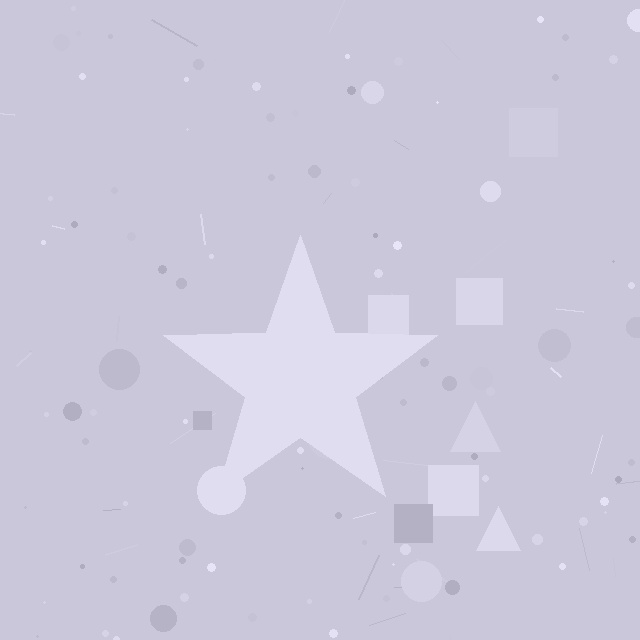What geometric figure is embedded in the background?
A star is embedded in the background.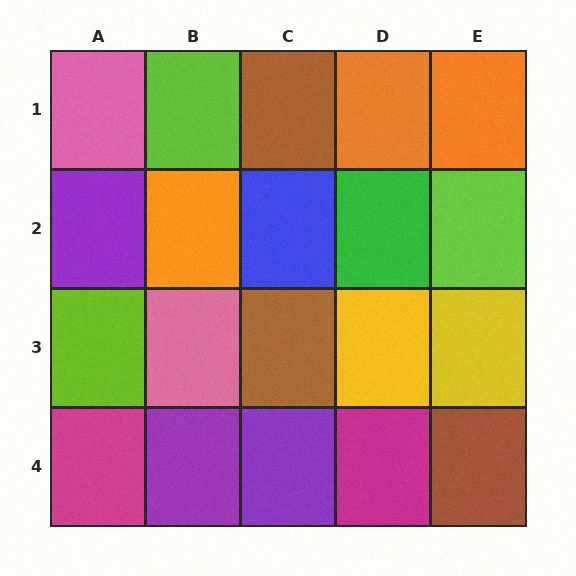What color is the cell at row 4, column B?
Purple.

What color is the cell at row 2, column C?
Blue.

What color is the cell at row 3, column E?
Yellow.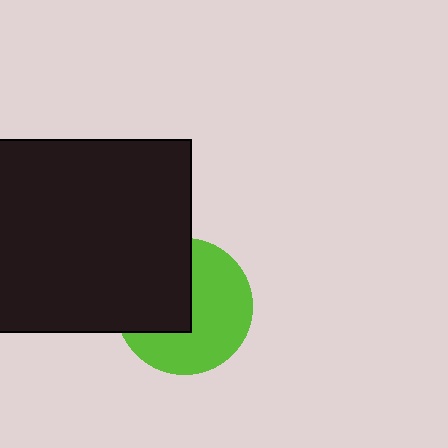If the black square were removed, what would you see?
You would see the complete lime circle.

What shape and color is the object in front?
The object in front is a black square.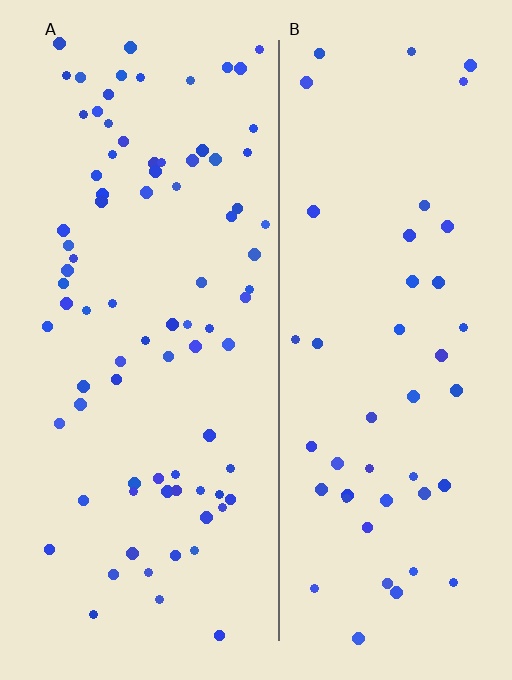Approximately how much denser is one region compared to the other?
Approximately 1.8× — region A over region B.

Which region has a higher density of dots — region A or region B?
A (the left).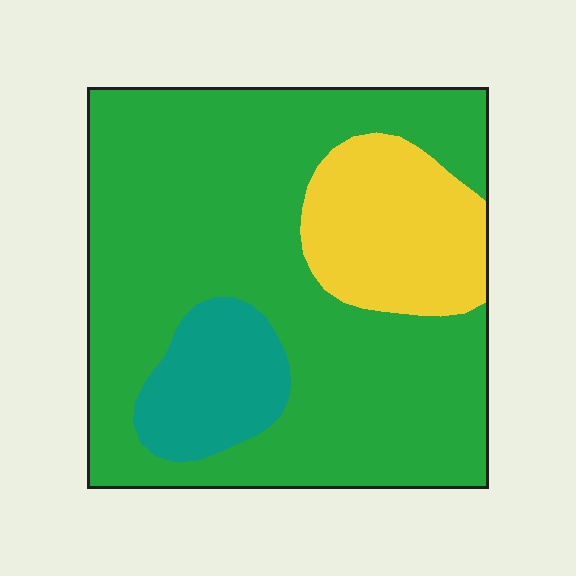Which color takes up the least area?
Teal, at roughly 10%.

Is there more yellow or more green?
Green.